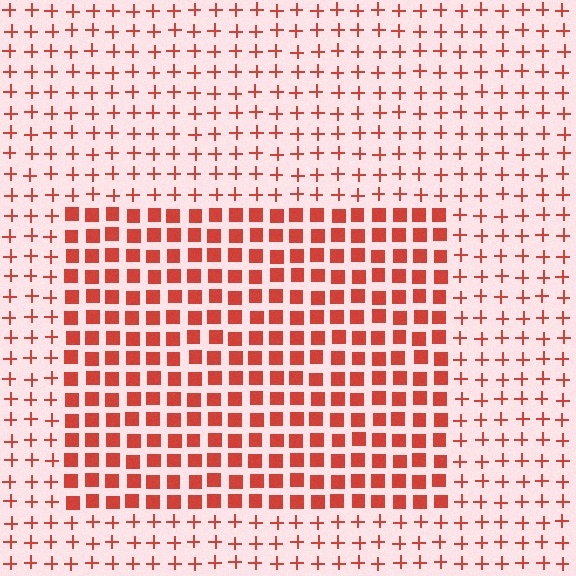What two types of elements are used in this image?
The image uses squares inside the rectangle region and plus signs outside it.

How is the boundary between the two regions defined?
The boundary is defined by a change in element shape: squares inside vs. plus signs outside. All elements share the same color and spacing.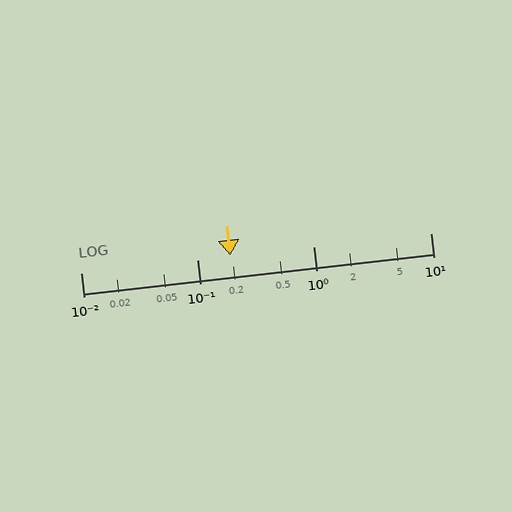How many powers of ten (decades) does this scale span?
The scale spans 3 decades, from 0.01 to 10.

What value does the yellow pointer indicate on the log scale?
The pointer indicates approximately 0.19.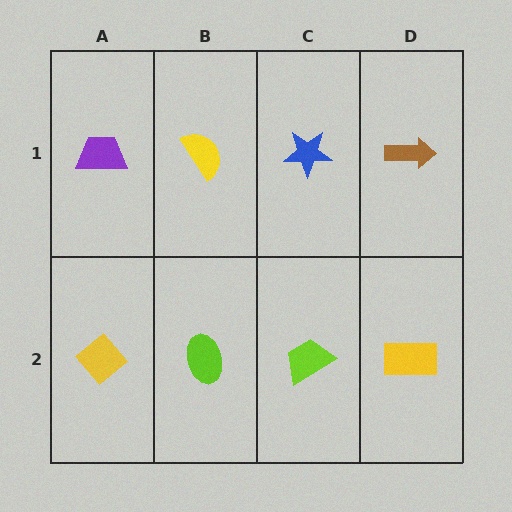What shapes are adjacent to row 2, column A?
A purple trapezoid (row 1, column A), a lime ellipse (row 2, column B).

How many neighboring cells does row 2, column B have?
3.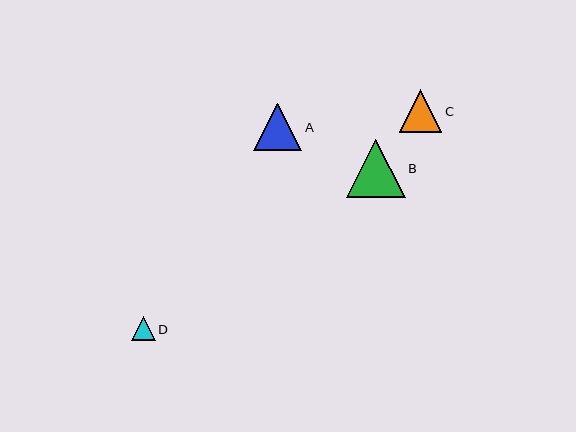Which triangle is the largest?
Triangle B is the largest with a size of approximately 59 pixels.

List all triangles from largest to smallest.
From largest to smallest: B, A, C, D.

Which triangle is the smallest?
Triangle D is the smallest with a size of approximately 23 pixels.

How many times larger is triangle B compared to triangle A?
Triangle B is approximately 1.2 times the size of triangle A.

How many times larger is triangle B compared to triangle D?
Triangle B is approximately 2.5 times the size of triangle D.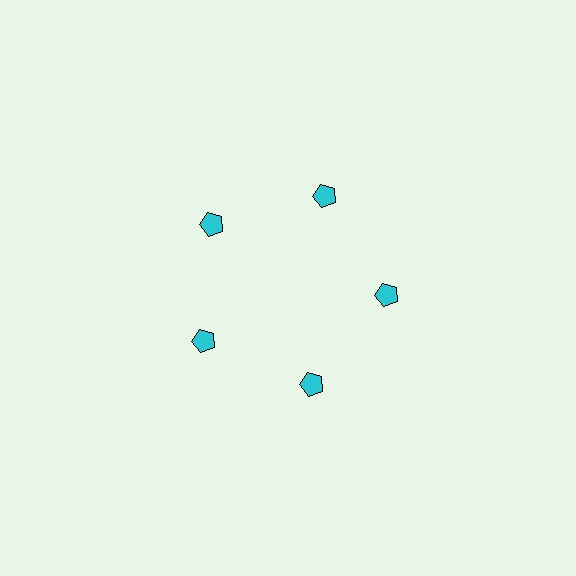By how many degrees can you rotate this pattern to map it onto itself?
The pattern maps onto itself every 72 degrees of rotation.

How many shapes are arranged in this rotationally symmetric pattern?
There are 5 shapes, arranged in 5 groups of 1.